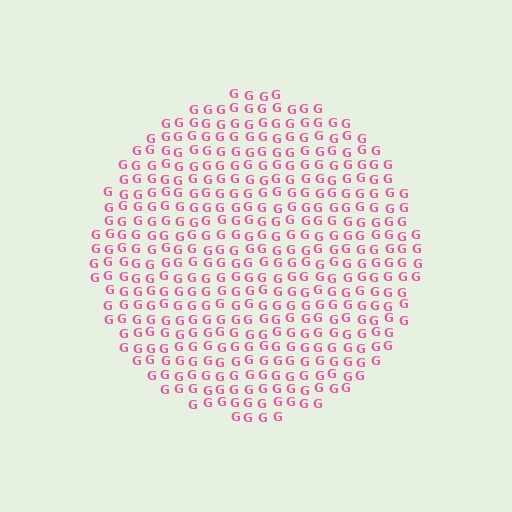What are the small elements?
The small elements are letter G's.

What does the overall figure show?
The overall figure shows a circle.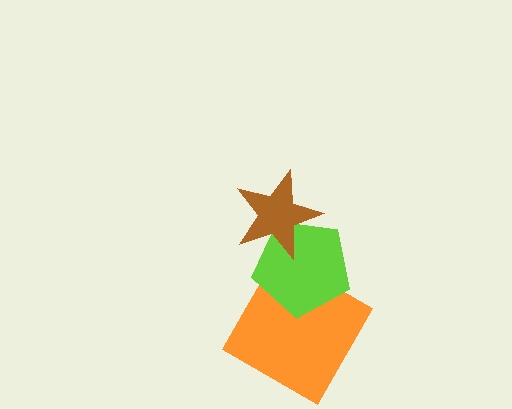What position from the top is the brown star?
The brown star is 1st from the top.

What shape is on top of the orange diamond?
The lime pentagon is on top of the orange diamond.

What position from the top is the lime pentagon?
The lime pentagon is 2nd from the top.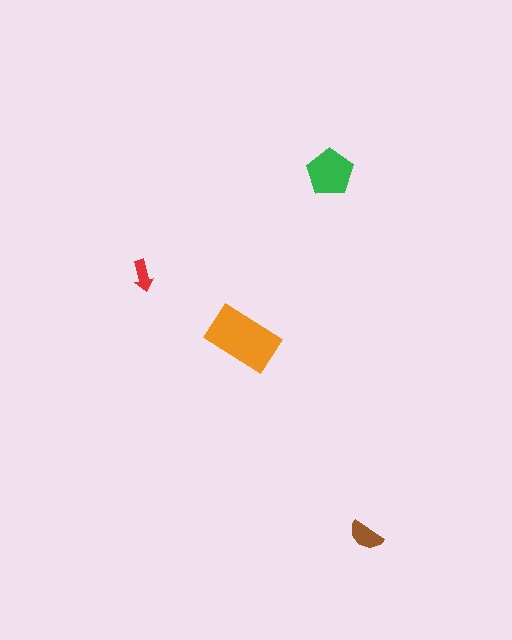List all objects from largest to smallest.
The orange rectangle, the green pentagon, the brown semicircle, the red arrow.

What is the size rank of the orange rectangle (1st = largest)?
1st.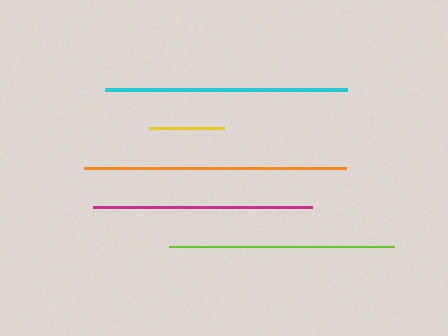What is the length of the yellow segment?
The yellow segment is approximately 74 pixels long.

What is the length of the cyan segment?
The cyan segment is approximately 241 pixels long.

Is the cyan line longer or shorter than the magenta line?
The cyan line is longer than the magenta line.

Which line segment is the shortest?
The yellow line is the shortest at approximately 74 pixels.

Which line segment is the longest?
The orange line is the longest at approximately 262 pixels.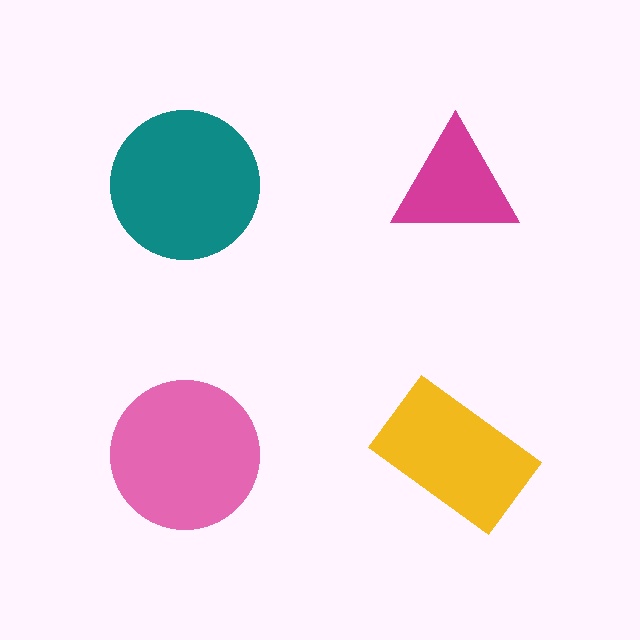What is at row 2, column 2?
A yellow rectangle.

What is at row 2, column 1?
A pink circle.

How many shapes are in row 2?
2 shapes.